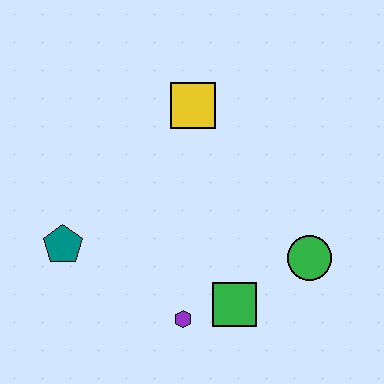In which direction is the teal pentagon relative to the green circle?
The teal pentagon is to the left of the green circle.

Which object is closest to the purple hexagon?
The green square is closest to the purple hexagon.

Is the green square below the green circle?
Yes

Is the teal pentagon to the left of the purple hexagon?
Yes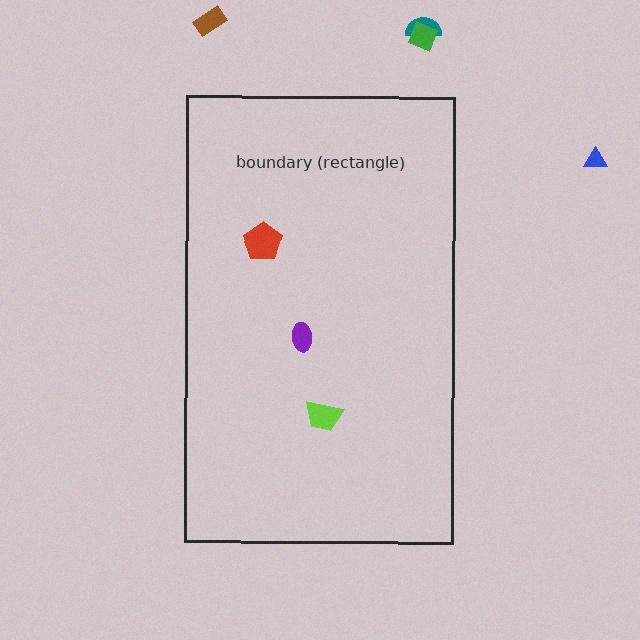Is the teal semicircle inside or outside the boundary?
Outside.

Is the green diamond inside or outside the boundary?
Outside.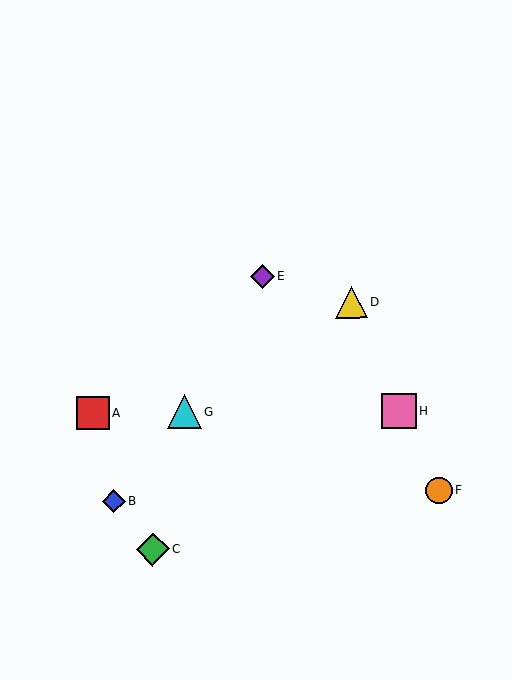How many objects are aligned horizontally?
3 objects (A, G, H) are aligned horizontally.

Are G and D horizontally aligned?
No, G is at y≈412 and D is at y≈302.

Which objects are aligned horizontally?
Objects A, G, H are aligned horizontally.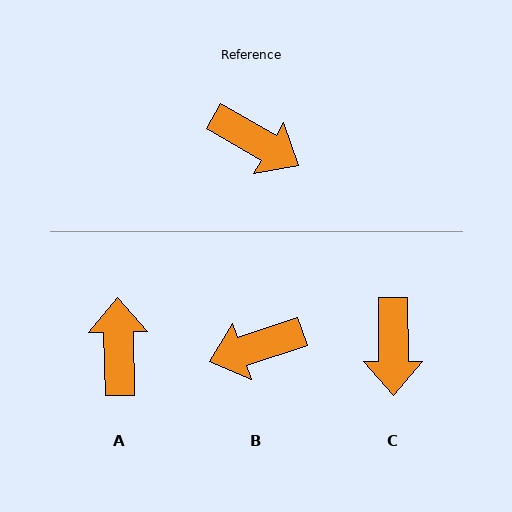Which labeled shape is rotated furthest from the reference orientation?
B, about 132 degrees away.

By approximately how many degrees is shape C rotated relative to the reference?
Approximately 60 degrees clockwise.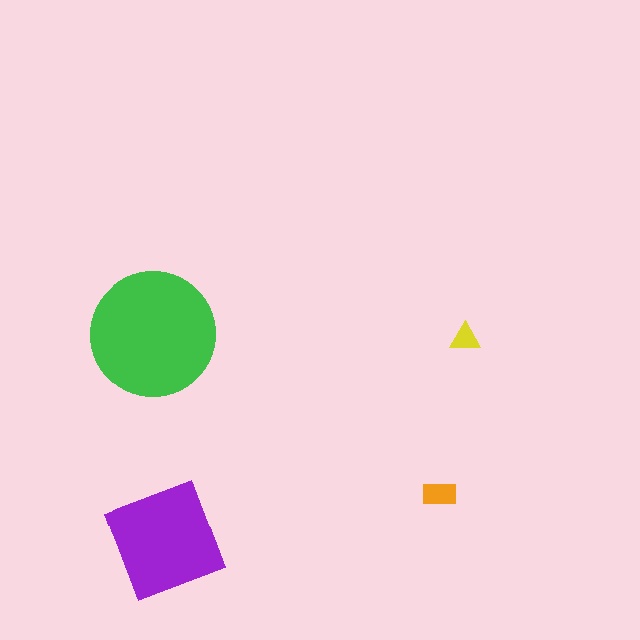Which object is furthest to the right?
The yellow triangle is rightmost.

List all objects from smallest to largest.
The yellow triangle, the orange rectangle, the purple square, the green circle.